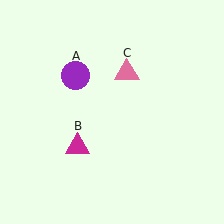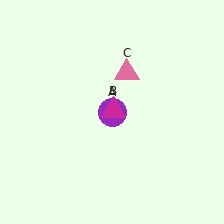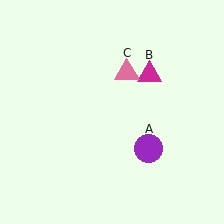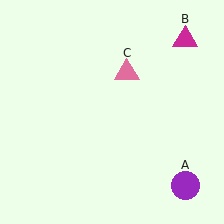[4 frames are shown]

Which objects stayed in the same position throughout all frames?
Pink triangle (object C) remained stationary.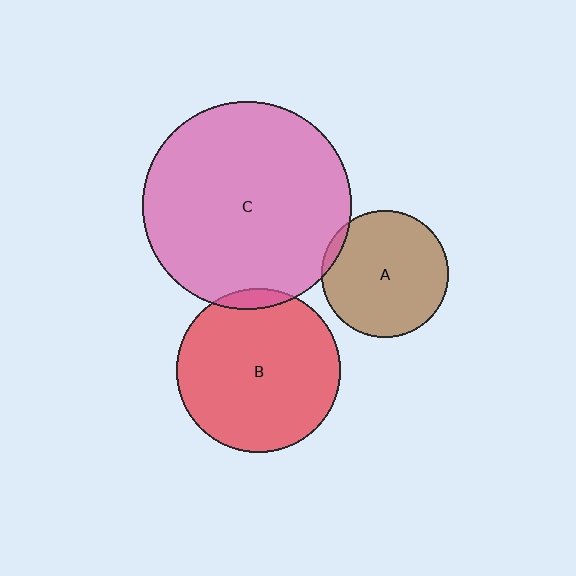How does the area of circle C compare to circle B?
Approximately 1.6 times.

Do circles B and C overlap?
Yes.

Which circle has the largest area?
Circle C (pink).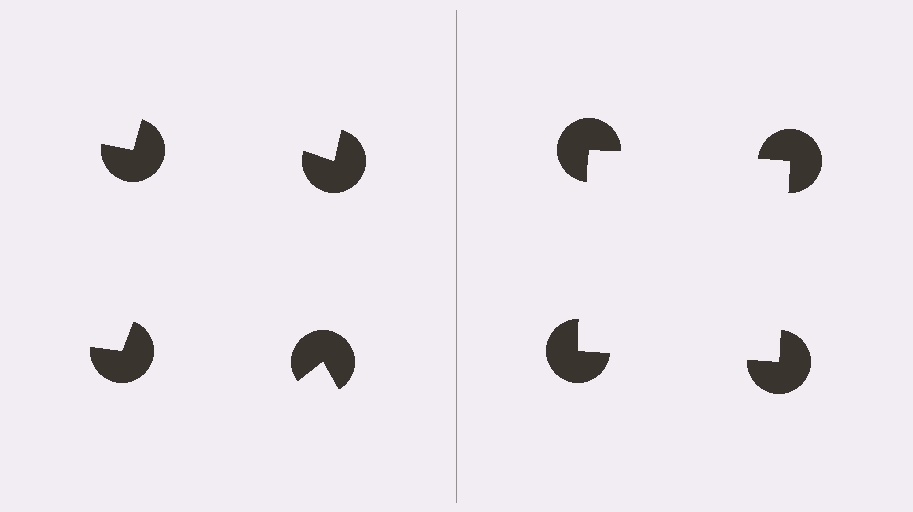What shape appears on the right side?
An illusory square.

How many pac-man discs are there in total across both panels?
8 — 4 on each side.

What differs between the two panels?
The pac-man discs are positioned identically on both sides; only the wedge orientations differ. On the right they align to a square; on the left they are misaligned.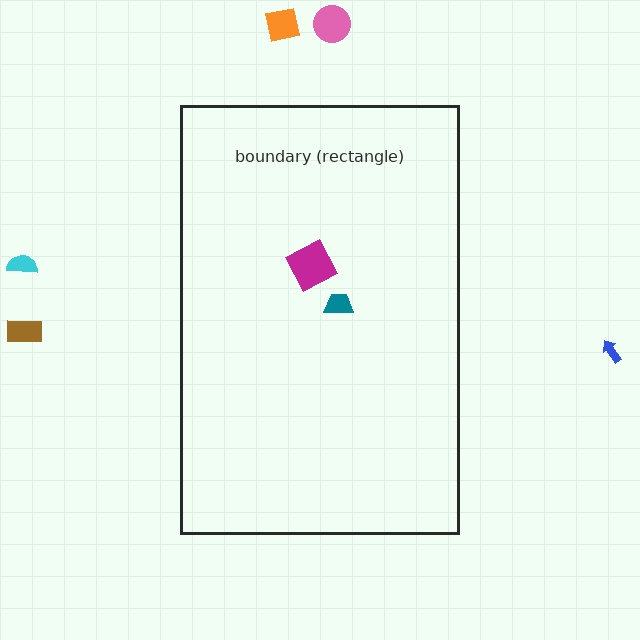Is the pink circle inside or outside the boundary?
Outside.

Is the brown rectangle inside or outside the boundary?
Outside.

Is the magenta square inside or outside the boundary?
Inside.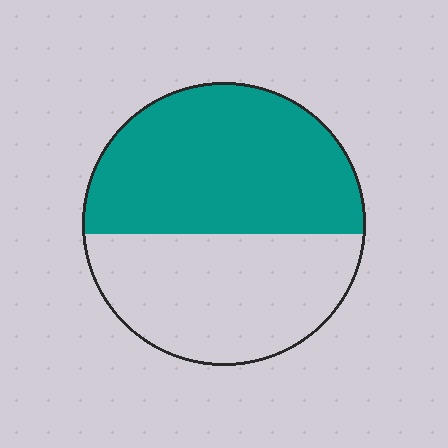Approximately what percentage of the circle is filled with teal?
Approximately 55%.